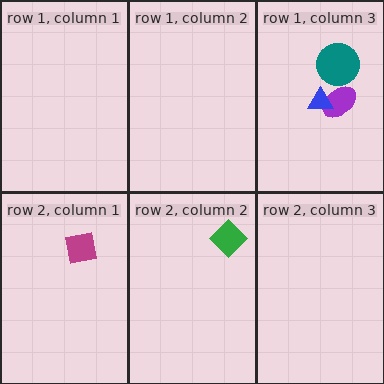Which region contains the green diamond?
The row 2, column 2 region.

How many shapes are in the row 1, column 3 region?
3.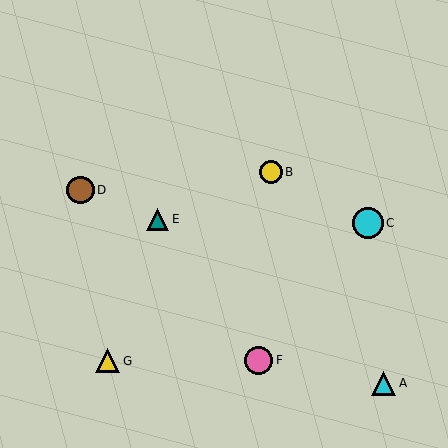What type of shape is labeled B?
Shape B is a yellow circle.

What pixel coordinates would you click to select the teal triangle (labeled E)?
Click at (158, 219) to select the teal triangle E.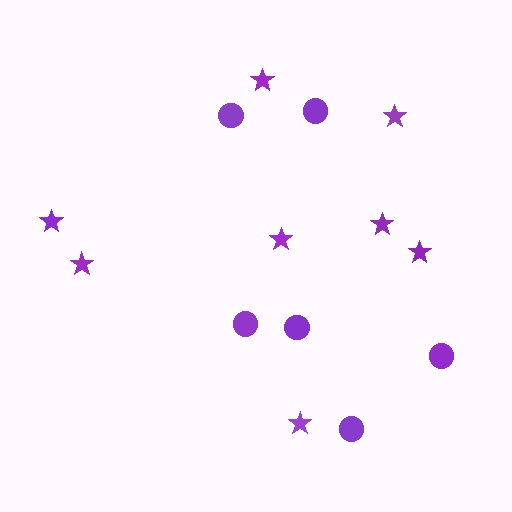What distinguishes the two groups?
There are 2 groups: one group of stars (8) and one group of circles (6).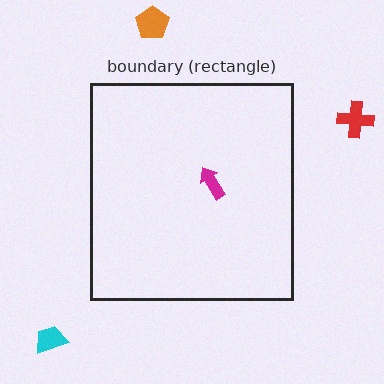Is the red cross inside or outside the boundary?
Outside.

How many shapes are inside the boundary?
1 inside, 3 outside.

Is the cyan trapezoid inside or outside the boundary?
Outside.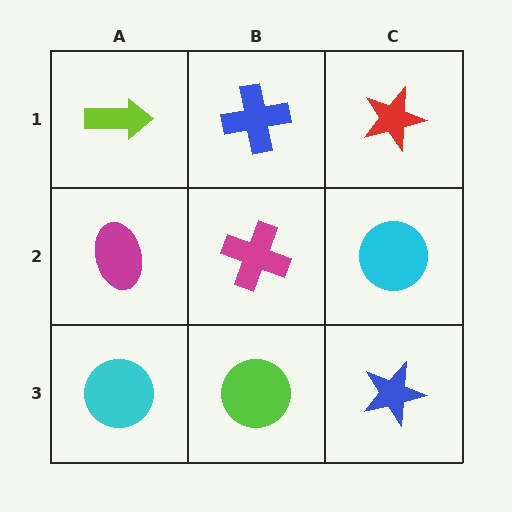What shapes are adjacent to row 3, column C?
A cyan circle (row 2, column C), a lime circle (row 3, column B).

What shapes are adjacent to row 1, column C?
A cyan circle (row 2, column C), a blue cross (row 1, column B).